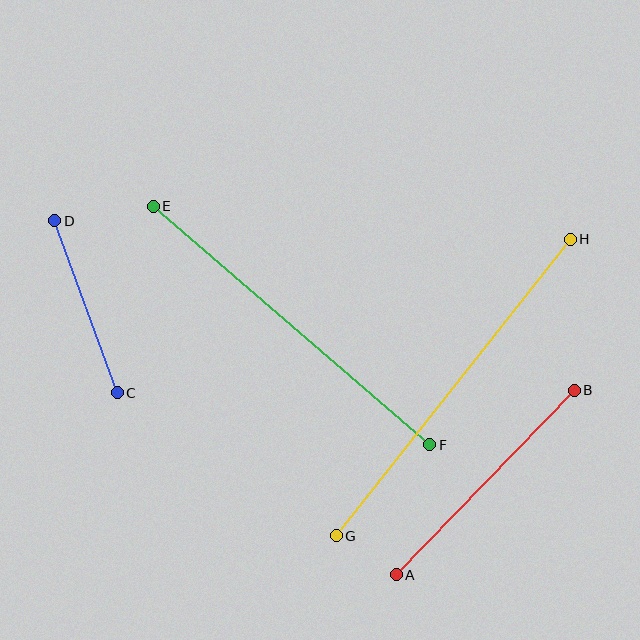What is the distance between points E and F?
The distance is approximately 365 pixels.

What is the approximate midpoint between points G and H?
The midpoint is at approximately (453, 388) pixels.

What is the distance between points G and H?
The distance is approximately 377 pixels.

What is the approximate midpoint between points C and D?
The midpoint is at approximately (86, 307) pixels.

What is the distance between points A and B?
The distance is approximately 257 pixels.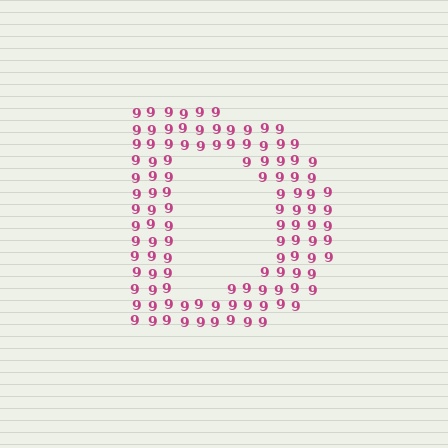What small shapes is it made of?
It is made of small digit 9's.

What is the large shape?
The large shape is the letter D.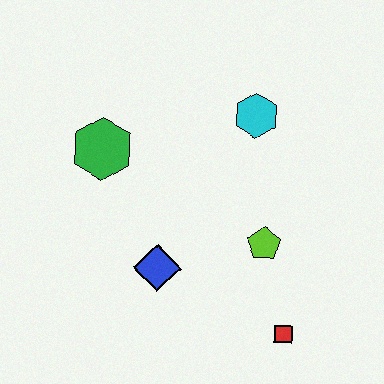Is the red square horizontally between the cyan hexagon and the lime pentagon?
No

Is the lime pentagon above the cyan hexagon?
No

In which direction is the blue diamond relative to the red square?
The blue diamond is to the left of the red square.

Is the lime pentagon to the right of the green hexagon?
Yes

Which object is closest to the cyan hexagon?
The lime pentagon is closest to the cyan hexagon.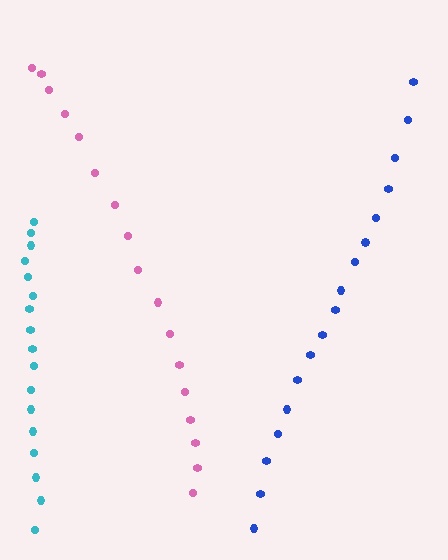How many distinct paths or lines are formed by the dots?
There are 3 distinct paths.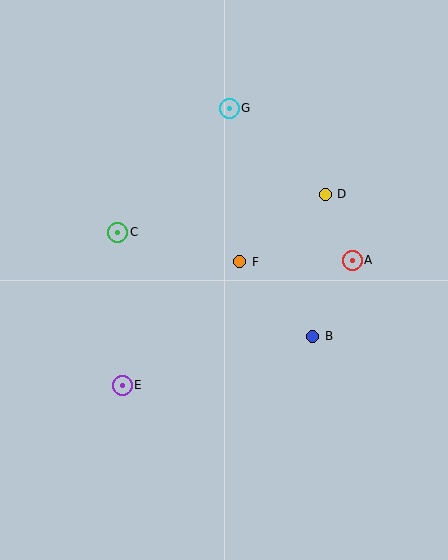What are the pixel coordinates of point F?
Point F is at (240, 262).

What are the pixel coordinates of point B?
Point B is at (313, 336).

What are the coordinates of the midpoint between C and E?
The midpoint between C and E is at (120, 309).